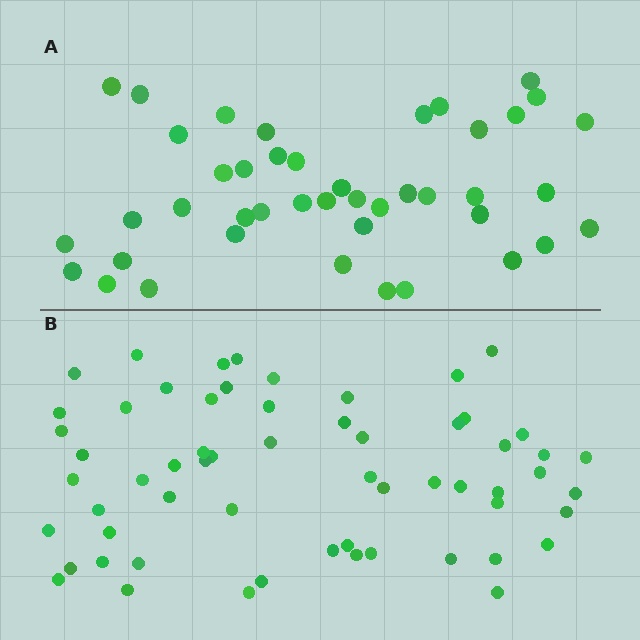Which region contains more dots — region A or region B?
Region B (the bottom region) has more dots.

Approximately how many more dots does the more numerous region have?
Region B has approximately 15 more dots than region A.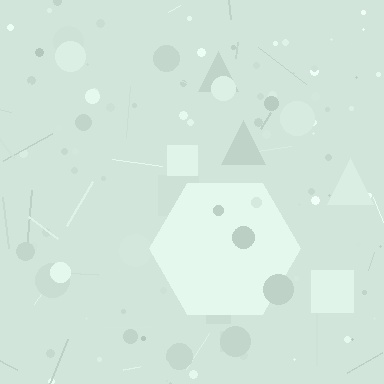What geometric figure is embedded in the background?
A hexagon is embedded in the background.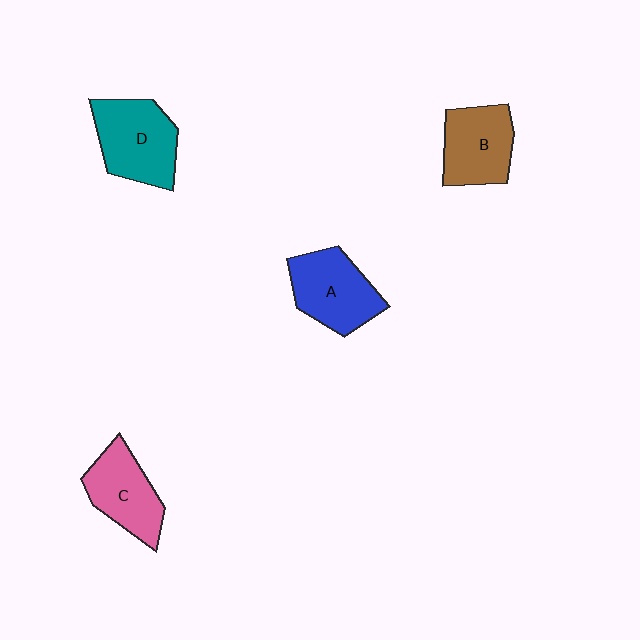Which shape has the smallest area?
Shape C (pink).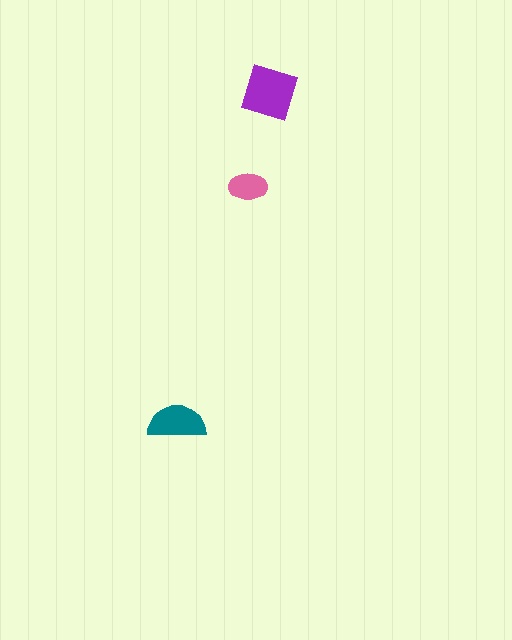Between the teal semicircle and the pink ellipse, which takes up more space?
The teal semicircle.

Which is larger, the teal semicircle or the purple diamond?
The purple diamond.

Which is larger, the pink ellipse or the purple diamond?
The purple diamond.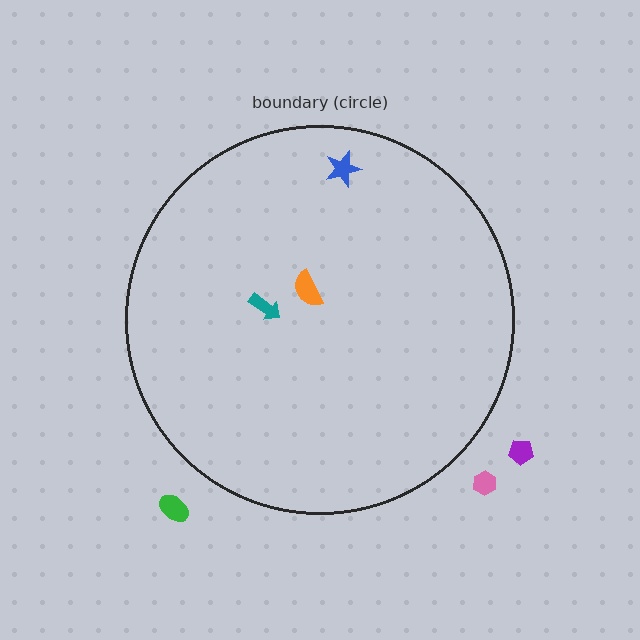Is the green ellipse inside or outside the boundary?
Outside.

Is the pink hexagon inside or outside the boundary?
Outside.